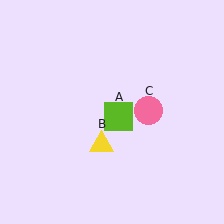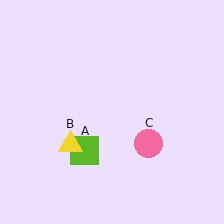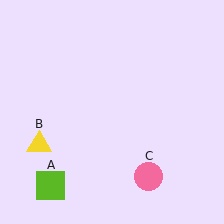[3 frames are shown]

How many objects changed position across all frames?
3 objects changed position: lime square (object A), yellow triangle (object B), pink circle (object C).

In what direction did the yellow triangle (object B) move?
The yellow triangle (object B) moved left.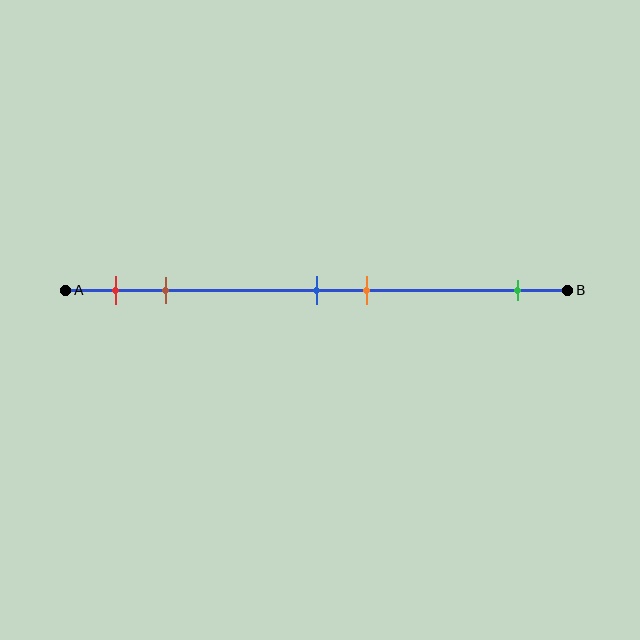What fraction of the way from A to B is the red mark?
The red mark is approximately 10% (0.1) of the way from A to B.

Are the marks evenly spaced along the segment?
No, the marks are not evenly spaced.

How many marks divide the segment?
There are 5 marks dividing the segment.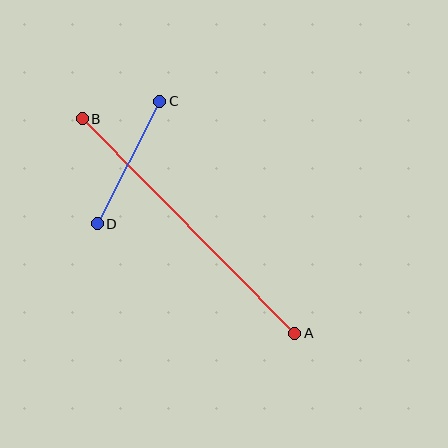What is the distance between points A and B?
The distance is approximately 302 pixels.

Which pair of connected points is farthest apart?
Points A and B are farthest apart.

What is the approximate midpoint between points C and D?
The midpoint is at approximately (129, 163) pixels.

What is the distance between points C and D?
The distance is approximately 138 pixels.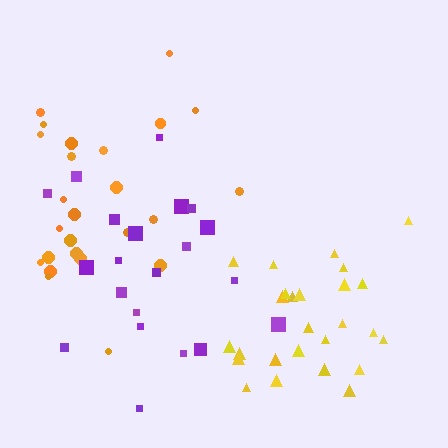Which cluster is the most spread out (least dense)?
Purple.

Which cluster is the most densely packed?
Yellow.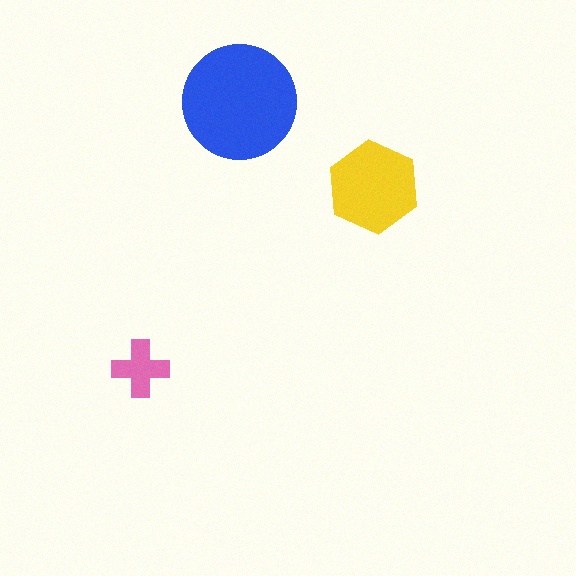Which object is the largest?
The blue circle.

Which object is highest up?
The blue circle is topmost.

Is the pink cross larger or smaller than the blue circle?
Smaller.